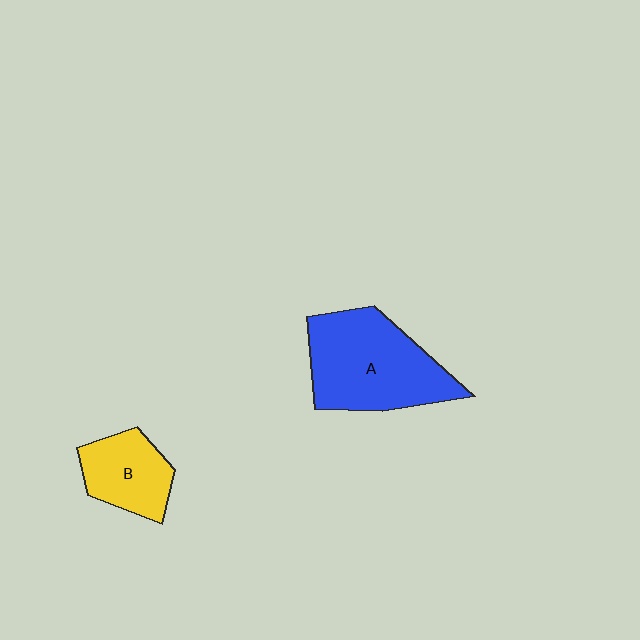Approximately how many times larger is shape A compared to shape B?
Approximately 1.9 times.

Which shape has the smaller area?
Shape B (yellow).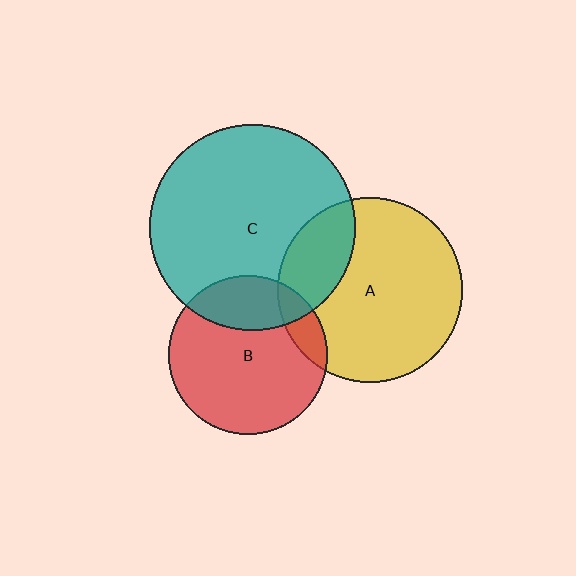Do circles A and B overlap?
Yes.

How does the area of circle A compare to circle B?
Approximately 1.4 times.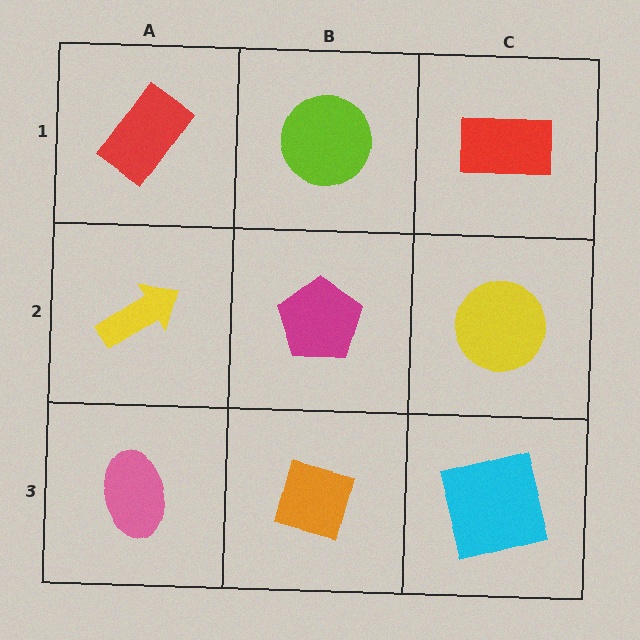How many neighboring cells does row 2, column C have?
3.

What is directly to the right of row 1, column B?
A red rectangle.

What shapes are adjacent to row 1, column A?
A yellow arrow (row 2, column A), a lime circle (row 1, column B).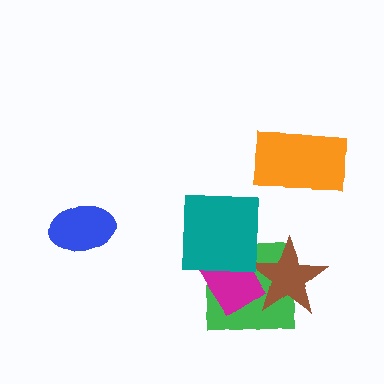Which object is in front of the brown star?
The magenta rectangle is in front of the brown star.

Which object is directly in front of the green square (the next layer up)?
The brown star is directly in front of the green square.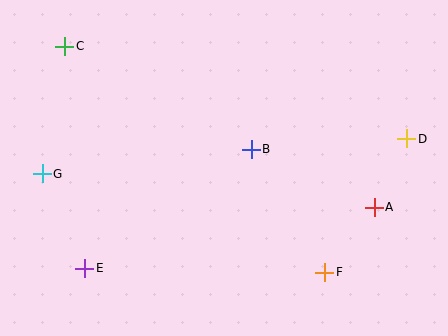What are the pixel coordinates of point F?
Point F is at (325, 272).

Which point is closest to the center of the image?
Point B at (251, 149) is closest to the center.